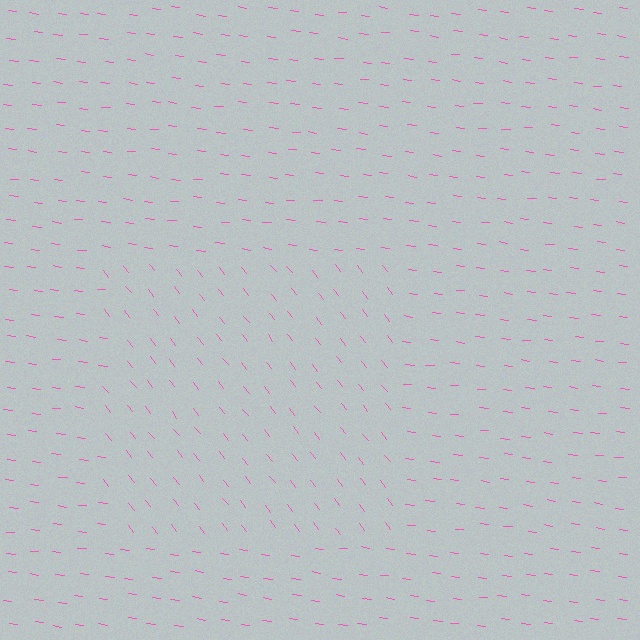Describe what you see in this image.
The image is filled with small pink line segments. A rectangle region in the image has lines oriented differently from the surrounding lines, creating a visible texture boundary.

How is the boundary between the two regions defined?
The boundary is defined purely by a change in line orientation (approximately 45 degrees difference). All lines are the same color and thickness.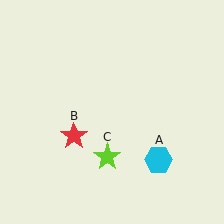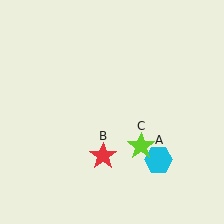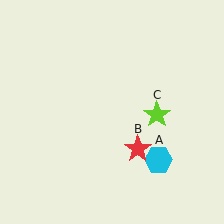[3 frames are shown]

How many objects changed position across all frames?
2 objects changed position: red star (object B), lime star (object C).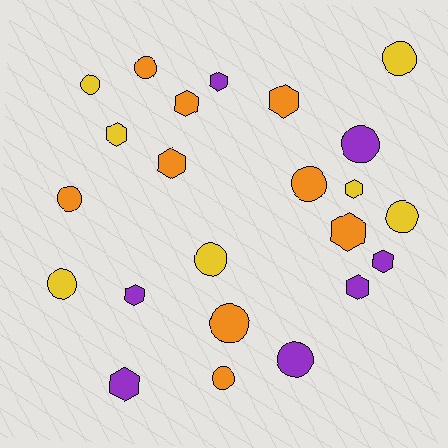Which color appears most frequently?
Orange, with 9 objects.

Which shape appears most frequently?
Circle, with 12 objects.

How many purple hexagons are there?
There are 5 purple hexagons.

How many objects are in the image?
There are 23 objects.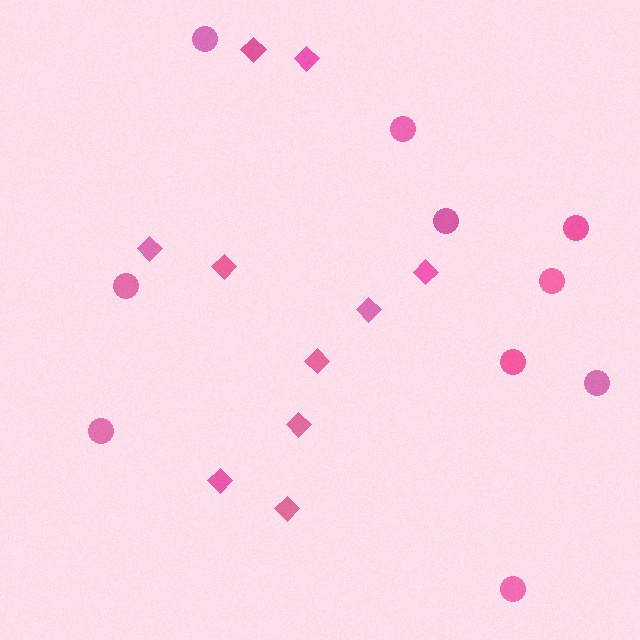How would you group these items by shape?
There are 2 groups: one group of circles (10) and one group of diamonds (10).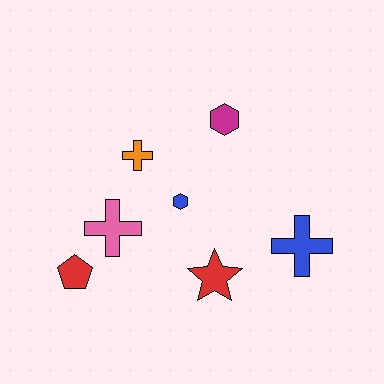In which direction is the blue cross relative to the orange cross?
The blue cross is to the right of the orange cross.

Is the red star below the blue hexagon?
Yes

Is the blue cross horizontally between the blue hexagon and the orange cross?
No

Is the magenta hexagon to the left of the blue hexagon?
No